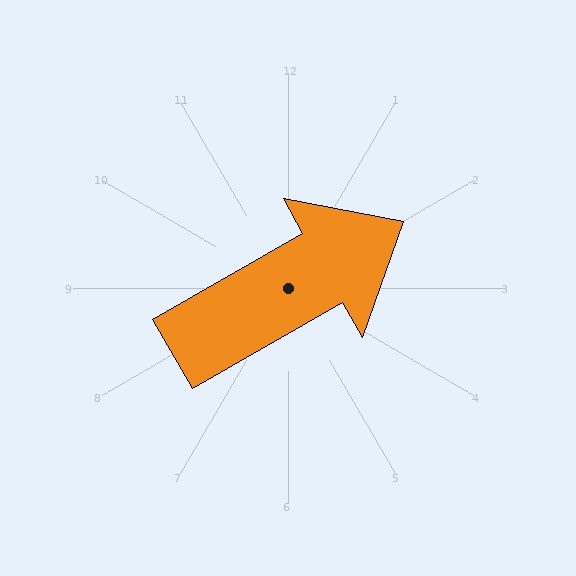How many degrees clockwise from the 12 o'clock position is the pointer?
Approximately 60 degrees.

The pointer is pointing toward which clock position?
Roughly 2 o'clock.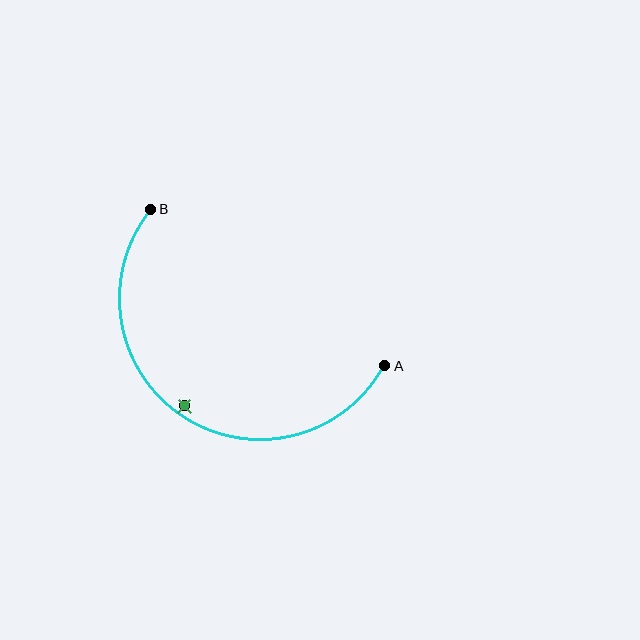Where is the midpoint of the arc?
The arc midpoint is the point on the curve farthest from the straight line joining A and B. It sits below and to the left of that line.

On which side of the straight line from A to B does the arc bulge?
The arc bulges below and to the left of the straight line connecting A and B.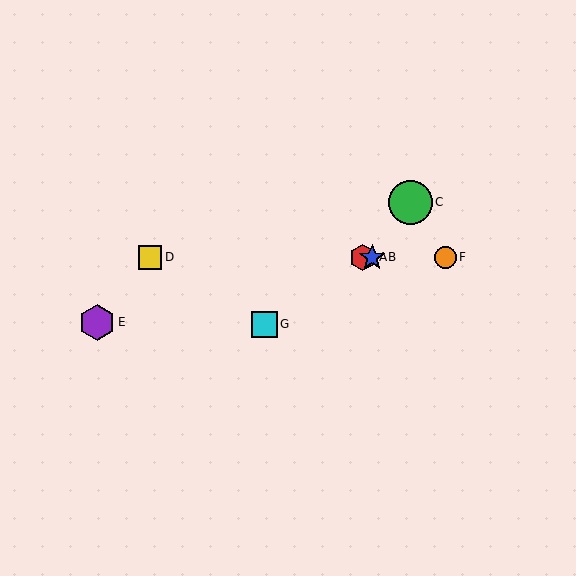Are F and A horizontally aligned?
Yes, both are at y≈257.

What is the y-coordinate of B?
Object B is at y≈257.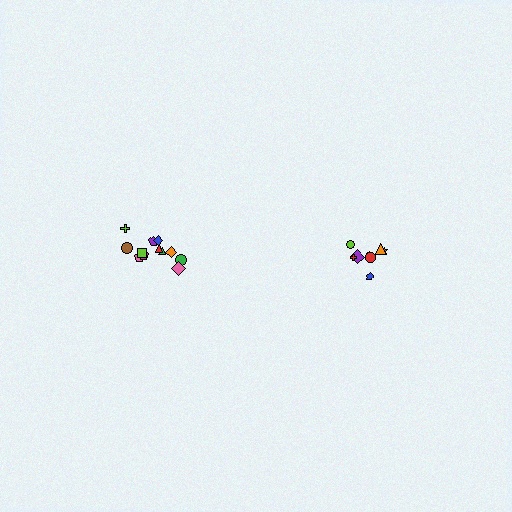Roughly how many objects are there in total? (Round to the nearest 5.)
Roughly 20 objects in total.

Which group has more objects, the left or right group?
The left group.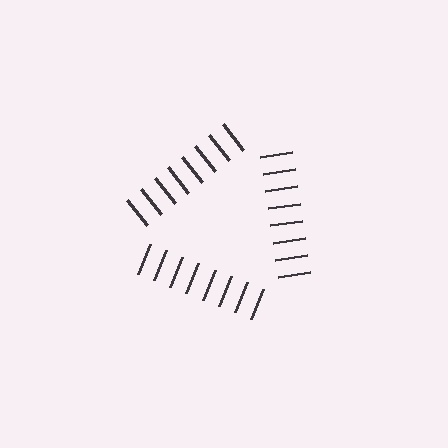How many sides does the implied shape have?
3 sides — the line-ends trace a triangle.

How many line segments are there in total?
24 — 8 along each of the 3 edges.